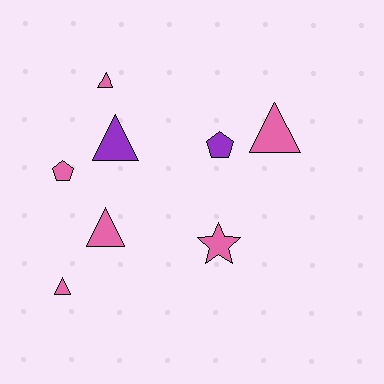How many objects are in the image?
There are 8 objects.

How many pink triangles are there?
There are 4 pink triangles.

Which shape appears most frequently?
Triangle, with 5 objects.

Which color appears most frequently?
Pink, with 6 objects.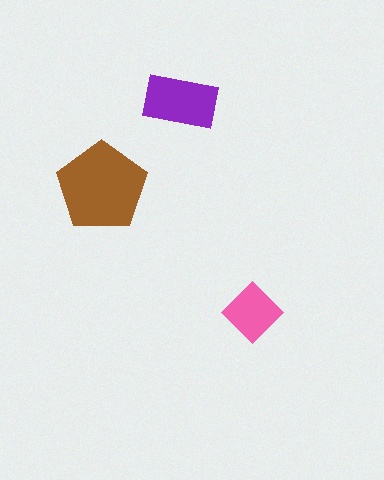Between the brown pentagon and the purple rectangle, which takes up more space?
The brown pentagon.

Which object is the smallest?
The pink diamond.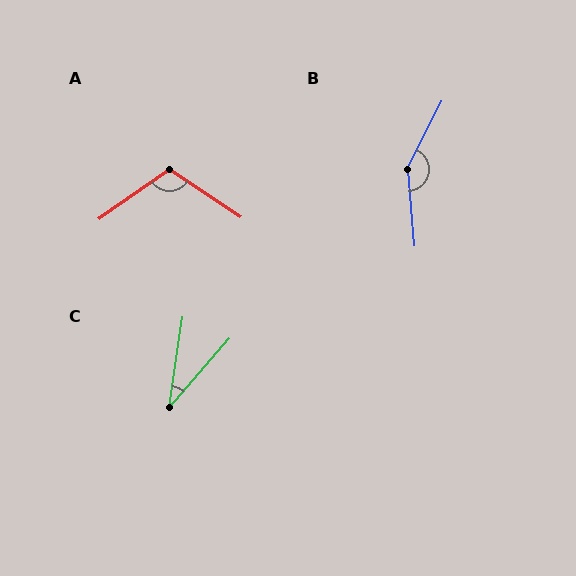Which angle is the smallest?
C, at approximately 33 degrees.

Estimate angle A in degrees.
Approximately 111 degrees.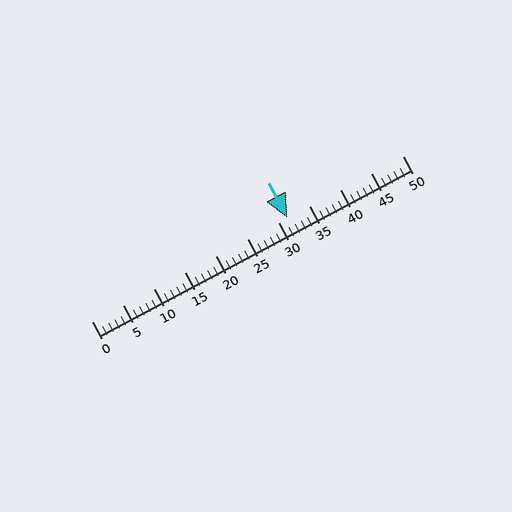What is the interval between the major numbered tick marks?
The major tick marks are spaced 5 units apart.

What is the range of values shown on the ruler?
The ruler shows values from 0 to 50.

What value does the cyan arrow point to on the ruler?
The cyan arrow points to approximately 32.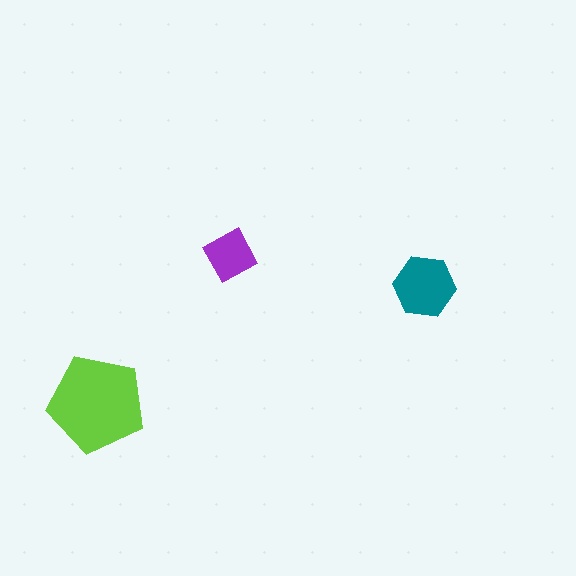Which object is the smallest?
The purple square.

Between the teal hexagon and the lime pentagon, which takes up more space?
The lime pentagon.